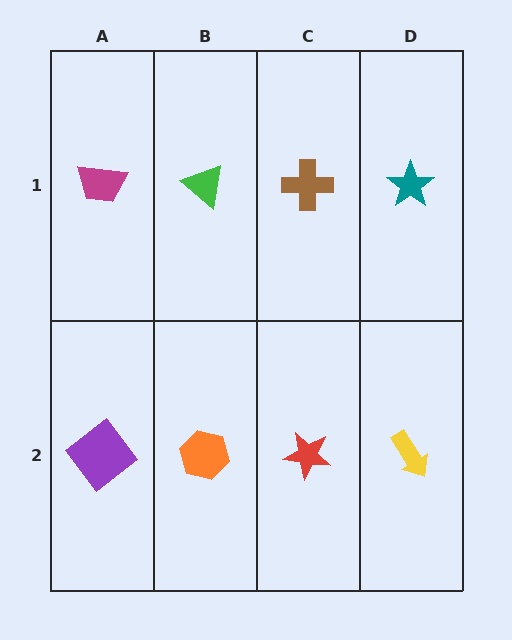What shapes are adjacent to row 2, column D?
A teal star (row 1, column D), a red star (row 2, column C).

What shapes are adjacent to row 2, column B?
A green triangle (row 1, column B), a purple diamond (row 2, column A), a red star (row 2, column C).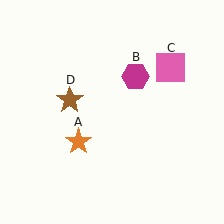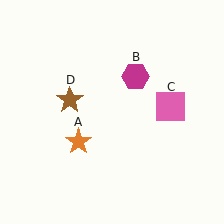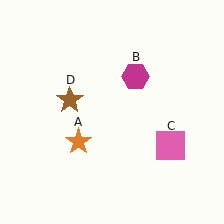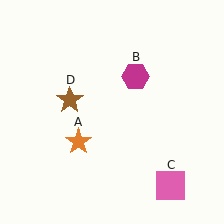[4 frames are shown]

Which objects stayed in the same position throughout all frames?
Orange star (object A) and magenta hexagon (object B) and brown star (object D) remained stationary.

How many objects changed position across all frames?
1 object changed position: pink square (object C).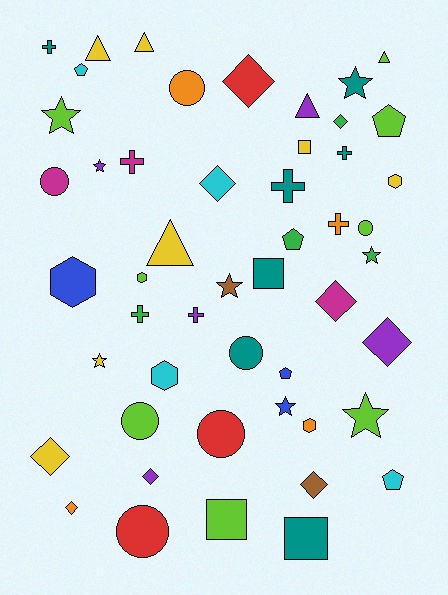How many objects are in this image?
There are 50 objects.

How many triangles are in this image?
There are 5 triangles.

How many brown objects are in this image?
There are 2 brown objects.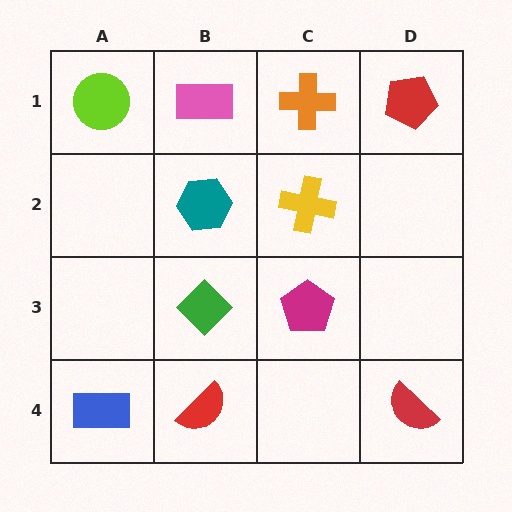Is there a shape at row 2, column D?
No, that cell is empty.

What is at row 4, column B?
A red semicircle.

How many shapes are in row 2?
2 shapes.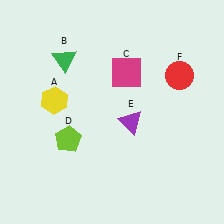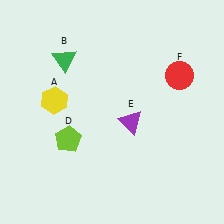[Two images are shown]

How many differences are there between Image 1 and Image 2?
There is 1 difference between the two images.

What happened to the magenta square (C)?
The magenta square (C) was removed in Image 2. It was in the top-right area of Image 1.